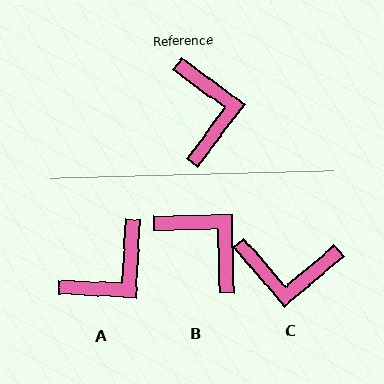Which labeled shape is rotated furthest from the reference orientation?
C, about 103 degrees away.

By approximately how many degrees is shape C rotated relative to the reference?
Approximately 103 degrees clockwise.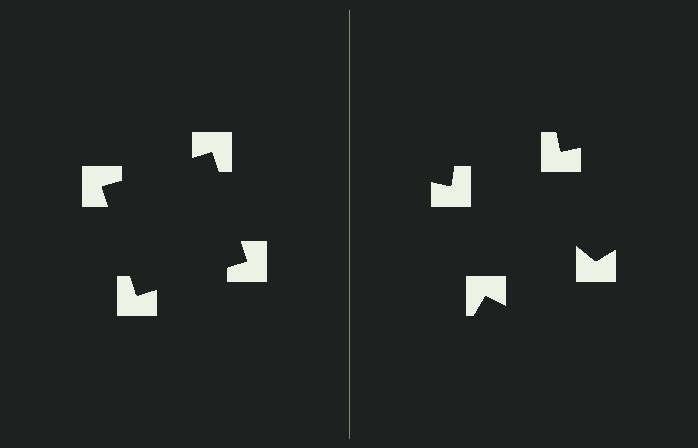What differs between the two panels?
The notched squares are positioned identically on both sides; only the wedge orientations differ. On the left they align to a square; on the right they are misaligned.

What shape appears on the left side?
An illusory square.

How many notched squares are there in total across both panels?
8 — 4 on each side.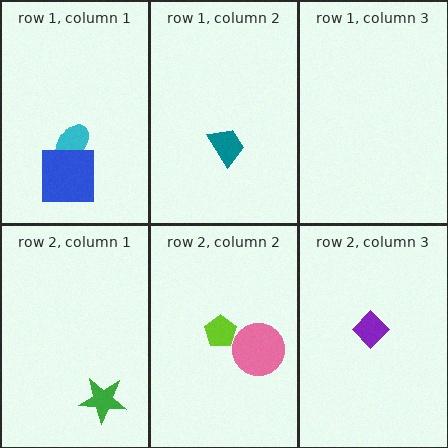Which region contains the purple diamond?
The row 2, column 3 region.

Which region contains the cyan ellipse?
The row 1, column 1 region.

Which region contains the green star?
The row 2, column 1 region.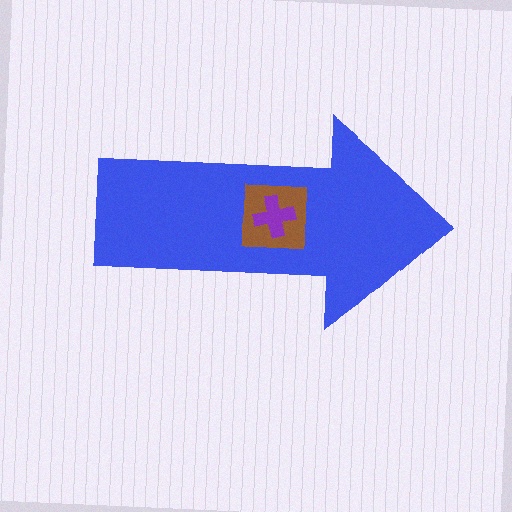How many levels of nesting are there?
3.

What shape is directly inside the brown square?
The purple cross.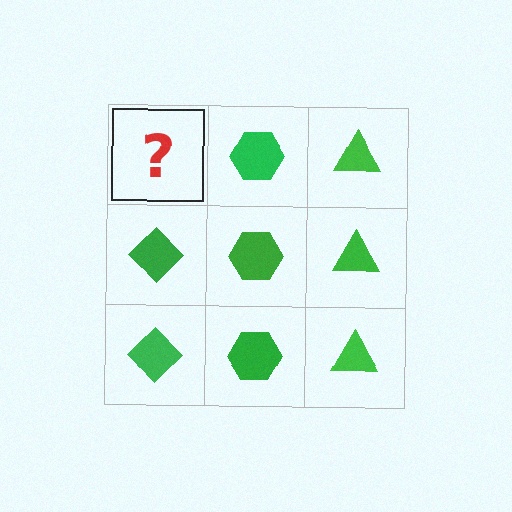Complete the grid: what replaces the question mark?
The question mark should be replaced with a green diamond.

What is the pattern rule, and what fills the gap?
The rule is that each column has a consistent shape. The gap should be filled with a green diamond.